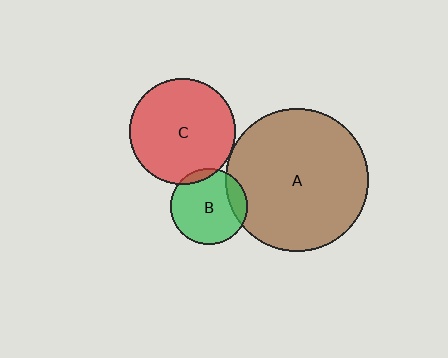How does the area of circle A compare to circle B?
Approximately 3.5 times.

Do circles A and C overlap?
Yes.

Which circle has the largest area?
Circle A (brown).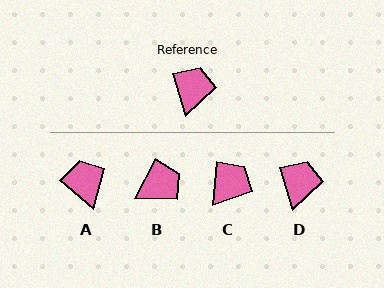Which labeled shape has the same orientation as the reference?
D.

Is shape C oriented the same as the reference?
No, it is off by about 22 degrees.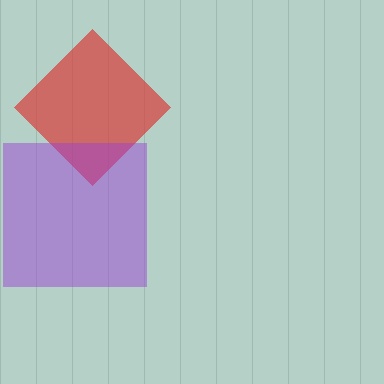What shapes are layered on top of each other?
The layered shapes are: a red diamond, a purple square.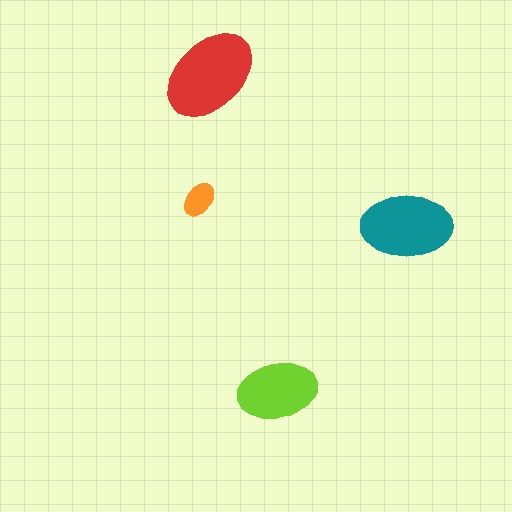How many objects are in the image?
There are 4 objects in the image.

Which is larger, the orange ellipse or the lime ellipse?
The lime one.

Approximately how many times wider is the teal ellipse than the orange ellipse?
About 2.5 times wider.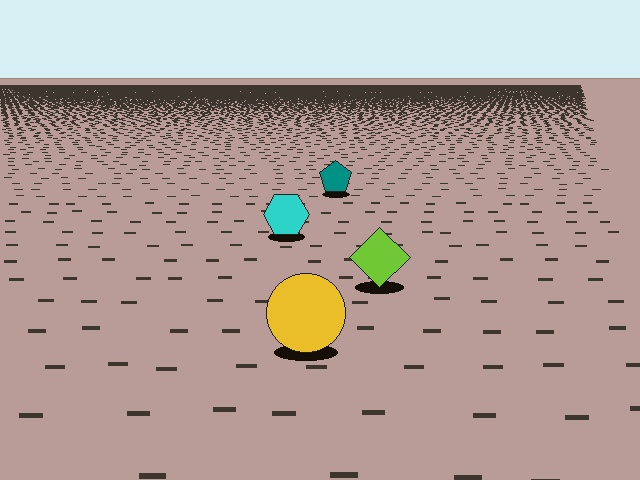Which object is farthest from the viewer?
The teal pentagon is farthest from the viewer. It appears smaller and the ground texture around it is denser.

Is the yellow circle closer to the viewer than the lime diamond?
Yes. The yellow circle is closer — you can tell from the texture gradient: the ground texture is coarser near it.